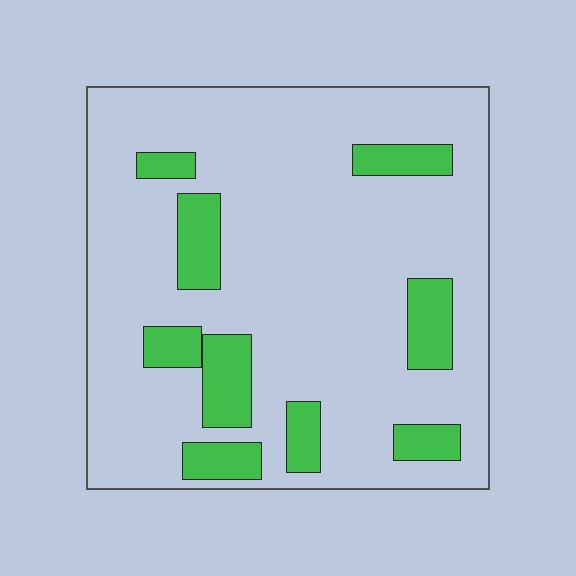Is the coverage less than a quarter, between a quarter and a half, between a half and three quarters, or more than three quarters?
Less than a quarter.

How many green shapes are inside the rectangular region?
9.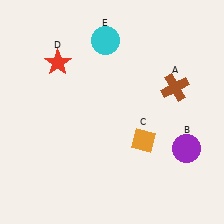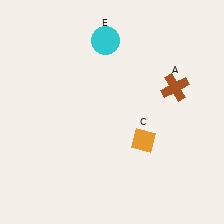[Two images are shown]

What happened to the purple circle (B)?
The purple circle (B) was removed in Image 2. It was in the bottom-right area of Image 1.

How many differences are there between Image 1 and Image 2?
There are 2 differences between the two images.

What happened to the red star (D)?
The red star (D) was removed in Image 2. It was in the top-left area of Image 1.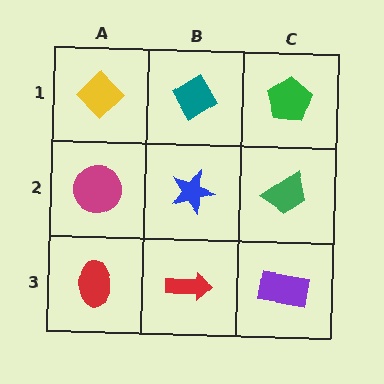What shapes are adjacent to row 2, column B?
A teal diamond (row 1, column B), a red arrow (row 3, column B), a magenta circle (row 2, column A), a green trapezoid (row 2, column C).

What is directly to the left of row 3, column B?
A red ellipse.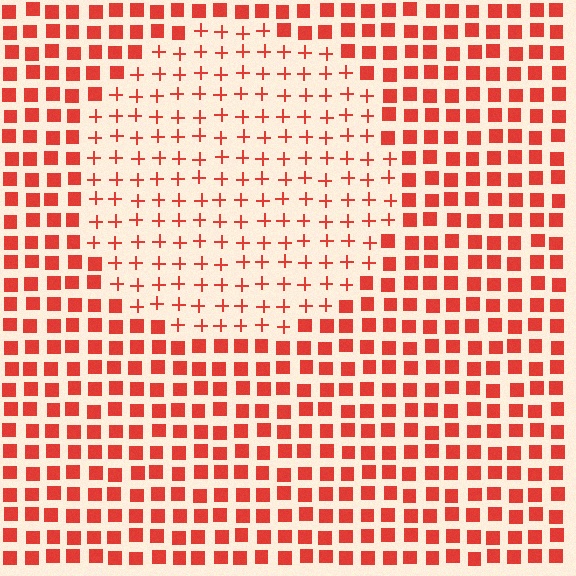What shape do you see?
I see a circle.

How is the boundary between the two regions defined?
The boundary is defined by a change in element shape: plus signs inside vs. squares outside. All elements share the same color and spacing.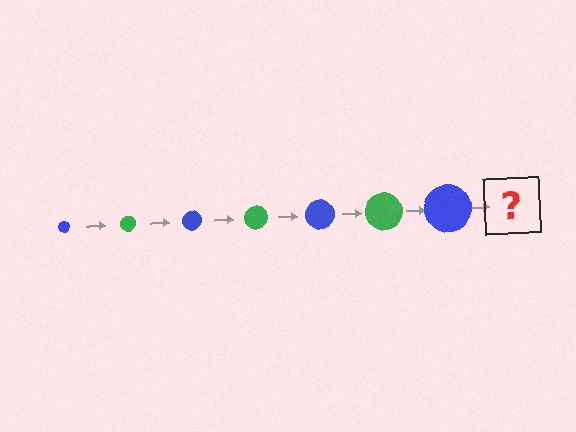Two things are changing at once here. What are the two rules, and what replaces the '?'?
The two rules are that the circle grows larger each step and the color cycles through blue and green. The '?' should be a green circle, larger than the previous one.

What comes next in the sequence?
The next element should be a green circle, larger than the previous one.